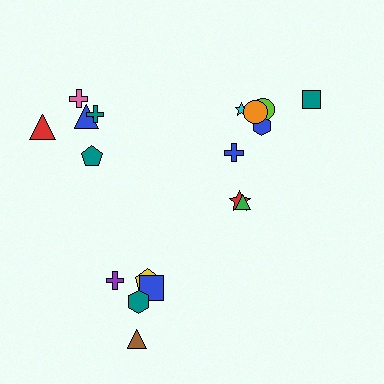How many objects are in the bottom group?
There are 5 objects.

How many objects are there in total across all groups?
There are 18 objects.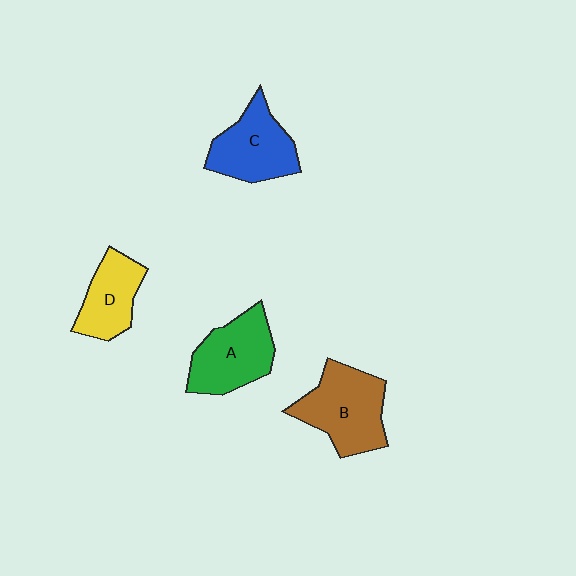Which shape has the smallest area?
Shape D (yellow).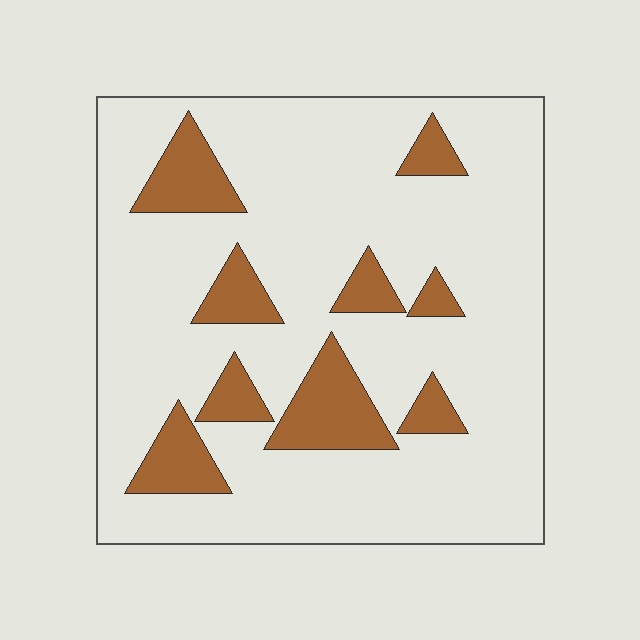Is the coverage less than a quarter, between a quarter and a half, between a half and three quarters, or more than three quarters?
Less than a quarter.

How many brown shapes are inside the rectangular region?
9.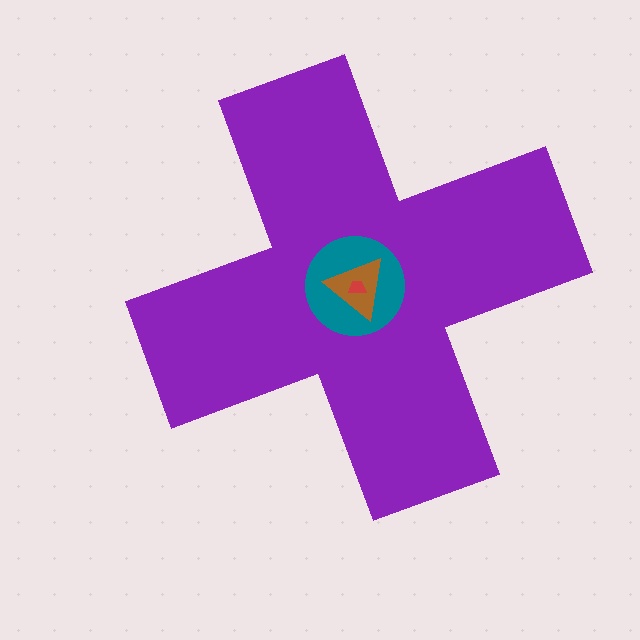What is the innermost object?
The red trapezoid.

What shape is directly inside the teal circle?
The brown triangle.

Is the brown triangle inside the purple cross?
Yes.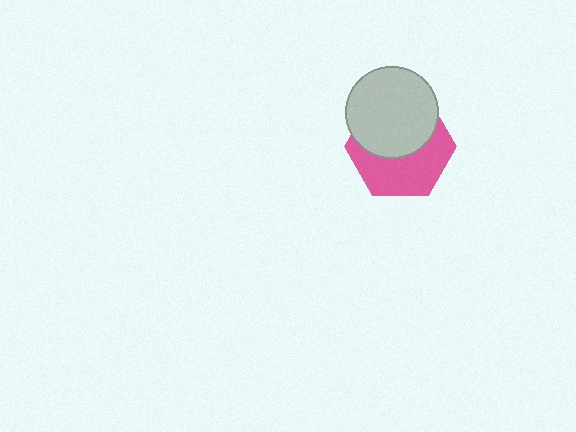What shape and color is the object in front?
The object in front is a light gray circle.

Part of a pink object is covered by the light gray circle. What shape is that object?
It is a hexagon.